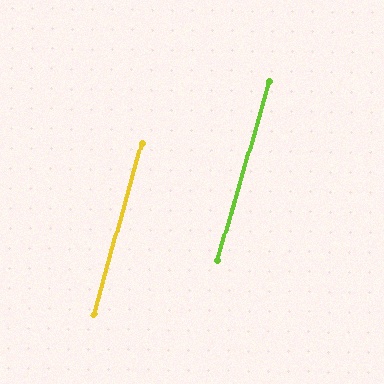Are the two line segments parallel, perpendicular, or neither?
Parallel — their directions differ by only 0.4°.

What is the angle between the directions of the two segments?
Approximately 0 degrees.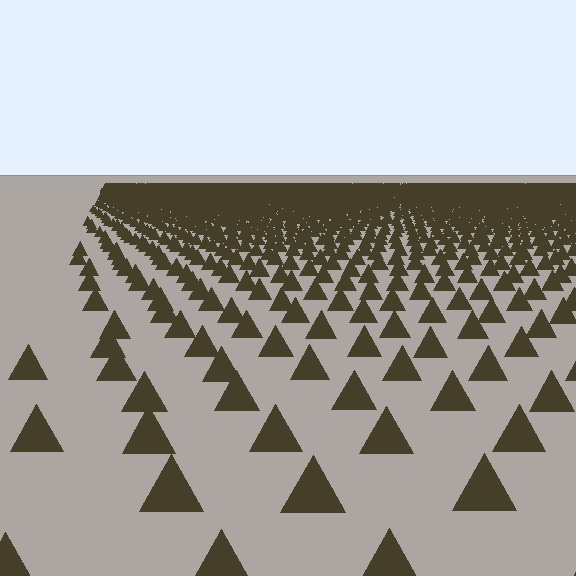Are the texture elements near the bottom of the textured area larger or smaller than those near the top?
Larger. Near the bottom, elements are closer to the viewer and appear at a bigger on-screen size.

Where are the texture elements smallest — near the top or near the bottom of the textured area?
Near the top.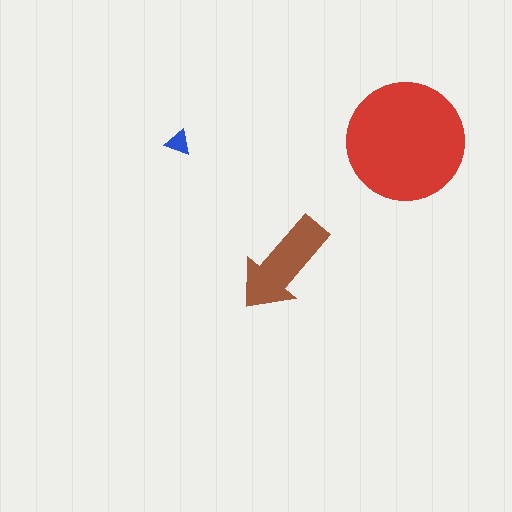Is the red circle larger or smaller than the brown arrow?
Larger.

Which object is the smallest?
The blue triangle.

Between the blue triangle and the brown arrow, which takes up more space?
The brown arrow.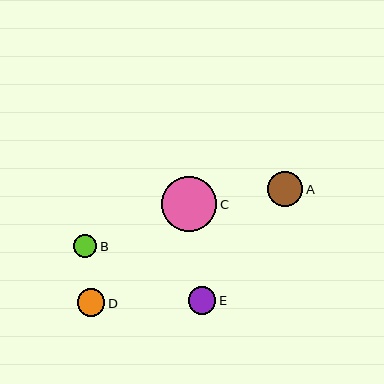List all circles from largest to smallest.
From largest to smallest: C, A, D, E, B.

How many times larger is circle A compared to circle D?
Circle A is approximately 1.3 times the size of circle D.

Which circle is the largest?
Circle C is the largest with a size of approximately 55 pixels.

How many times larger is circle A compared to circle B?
Circle A is approximately 1.6 times the size of circle B.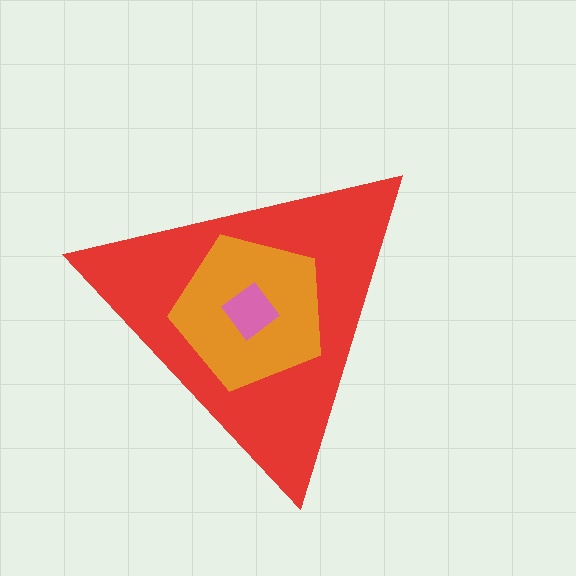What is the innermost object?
The pink diamond.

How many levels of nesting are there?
3.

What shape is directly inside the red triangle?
The orange pentagon.